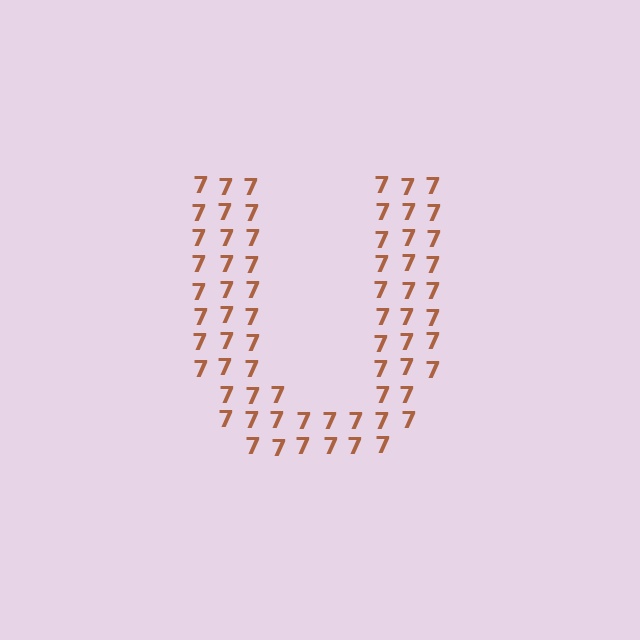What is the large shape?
The large shape is the letter U.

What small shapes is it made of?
It is made of small digit 7's.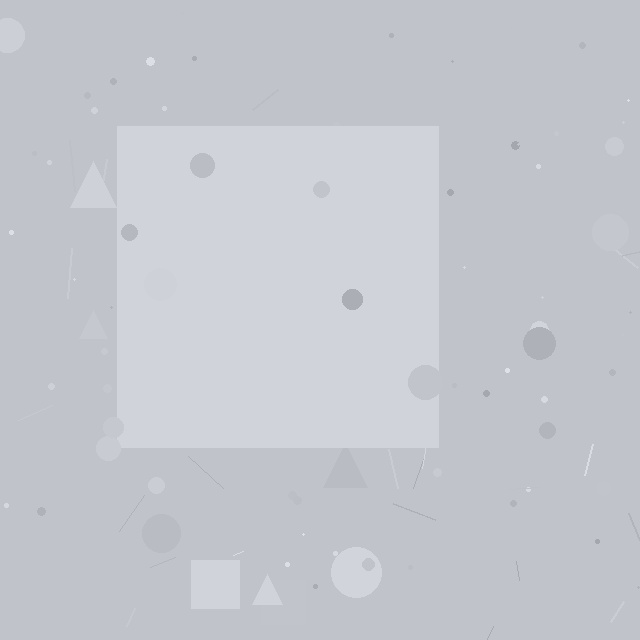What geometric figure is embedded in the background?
A square is embedded in the background.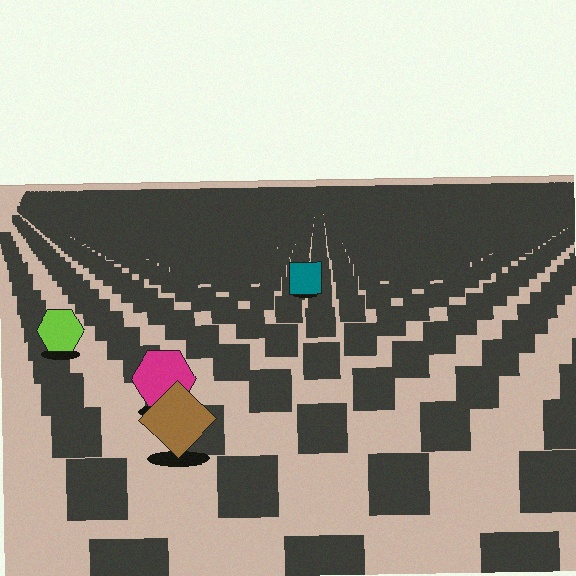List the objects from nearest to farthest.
From nearest to farthest: the brown diamond, the magenta hexagon, the lime hexagon, the teal square.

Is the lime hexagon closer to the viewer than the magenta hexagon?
No. The magenta hexagon is closer — you can tell from the texture gradient: the ground texture is coarser near it.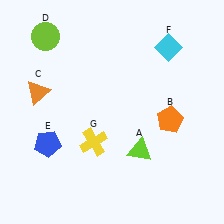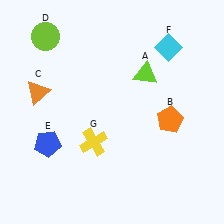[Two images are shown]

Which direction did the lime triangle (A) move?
The lime triangle (A) moved up.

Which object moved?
The lime triangle (A) moved up.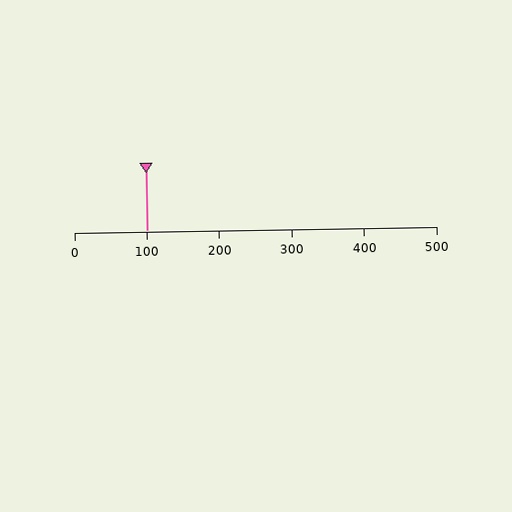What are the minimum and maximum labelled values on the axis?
The axis runs from 0 to 500.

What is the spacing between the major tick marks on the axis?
The major ticks are spaced 100 apart.